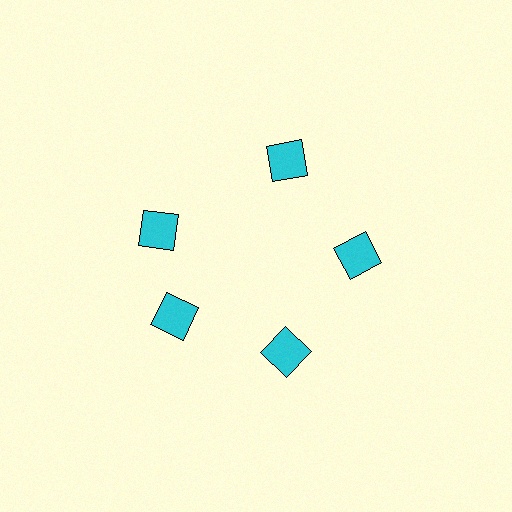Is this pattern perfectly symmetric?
No. The 5 cyan squares are arranged in a ring, but one element near the 10 o'clock position is rotated out of alignment along the ring, breaking the 5-fold rotational symmetry.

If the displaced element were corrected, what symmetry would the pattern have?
It would have 5-fold rotational symmetry — the pattern would map onto itself every 72 degrees.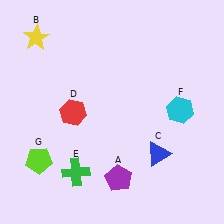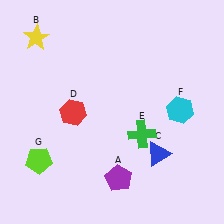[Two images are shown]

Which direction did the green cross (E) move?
The green cross (E) moved right.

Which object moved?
The green cross (E) moved right.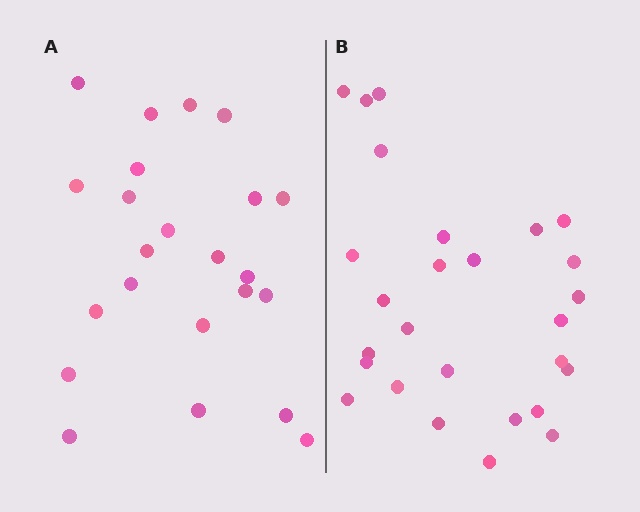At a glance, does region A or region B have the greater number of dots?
Region B (the right region) has more dots.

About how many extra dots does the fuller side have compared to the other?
Region B has about 4 more dots than region A.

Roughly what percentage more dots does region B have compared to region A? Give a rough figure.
About 15% more.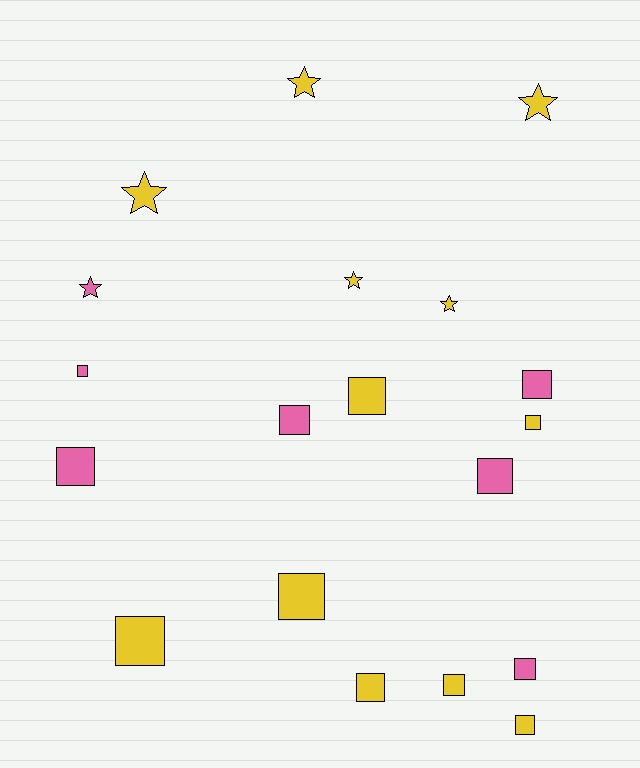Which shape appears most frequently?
Square, with 13 objects.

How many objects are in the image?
There are 19 objects.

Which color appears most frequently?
Yellow, with 12 objects.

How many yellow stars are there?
There are 5 yellow stars.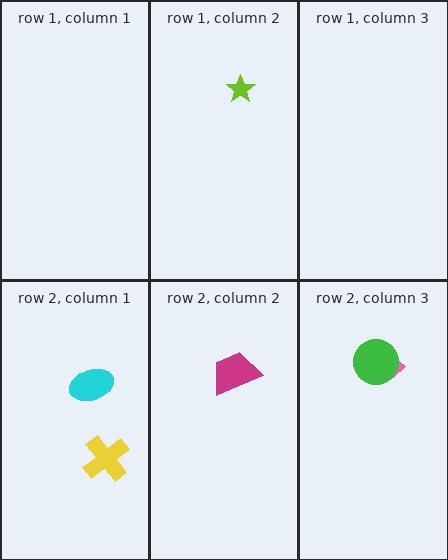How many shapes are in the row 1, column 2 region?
1.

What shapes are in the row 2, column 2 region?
The magenta trapezoid.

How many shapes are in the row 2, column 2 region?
1.